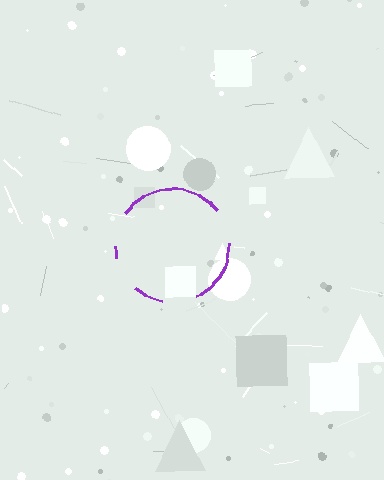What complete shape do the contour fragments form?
The contour fragments form a circle.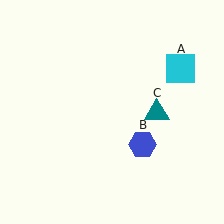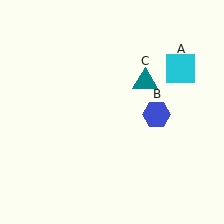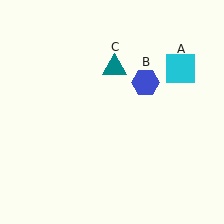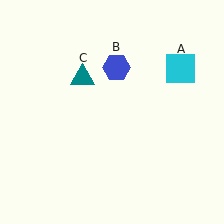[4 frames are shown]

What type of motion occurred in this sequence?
The blue hexagon (object B), teal triangle (object C) rotated counterclockwise around the center of the scene.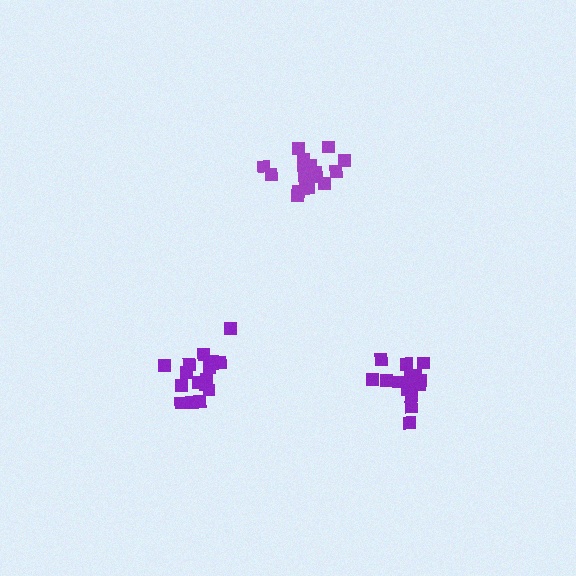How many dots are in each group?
Group 1: 18 dots, Group 2: 16 dots, Group 3: 15 dots (49 total).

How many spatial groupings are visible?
There are 3 spatial groupings.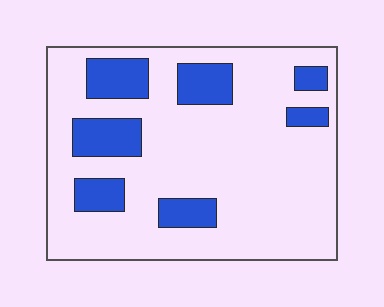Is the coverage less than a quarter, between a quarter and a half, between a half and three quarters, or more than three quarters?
Less than a quarter.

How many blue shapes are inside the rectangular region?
7.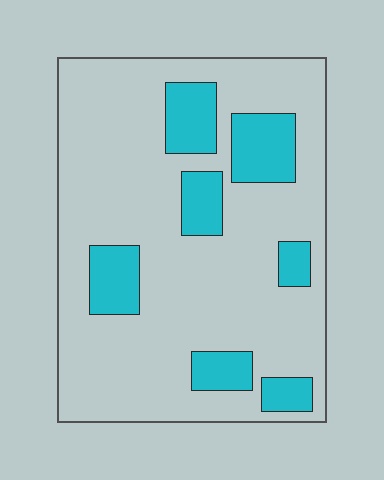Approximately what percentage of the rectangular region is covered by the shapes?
Approximately 20%.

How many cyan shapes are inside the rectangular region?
7.